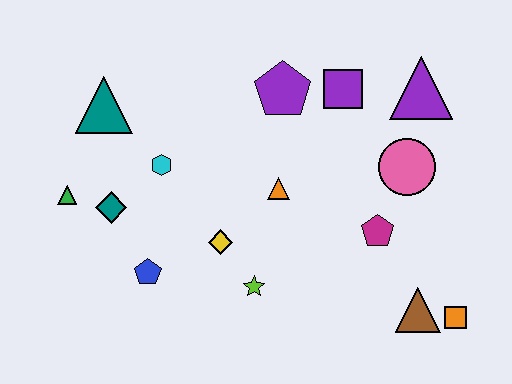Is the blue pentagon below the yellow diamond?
Yes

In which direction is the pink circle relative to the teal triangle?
The pink circle is to the right of the teal triangle.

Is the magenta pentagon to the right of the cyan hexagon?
Yes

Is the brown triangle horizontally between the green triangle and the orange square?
Yes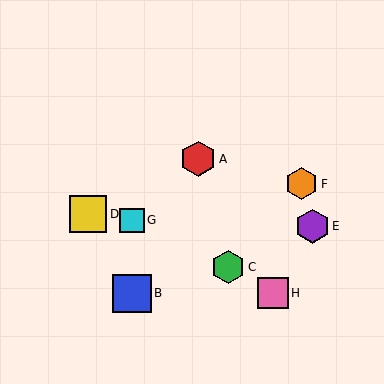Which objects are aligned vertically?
Objects B, G are aligned vertically.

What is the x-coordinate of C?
Object C is at x≈228.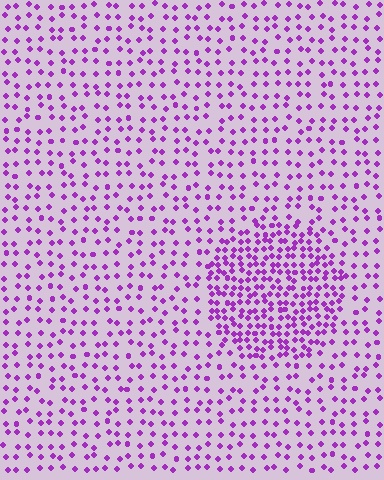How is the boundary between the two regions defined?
The boundary is defined by a change in element density (approximately 2.2x ratio). All elements are the same color, size, and shape.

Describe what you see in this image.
The image contains small purple elements arranged at two different densities. A circle-shaped region is visible where the elements are more densely packed than the surrounding area.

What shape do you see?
I see a circle.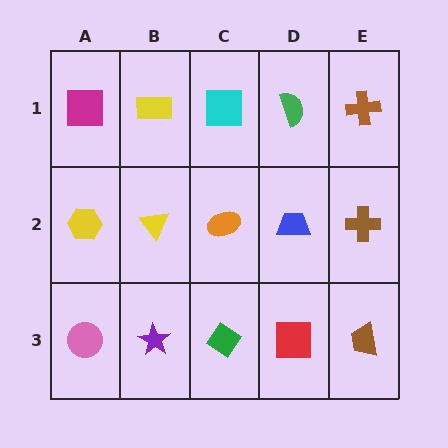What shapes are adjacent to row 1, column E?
A brown cross (row 2, column E), a green semicircle (row 1, column D).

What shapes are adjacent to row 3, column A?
A yellow hexagon (row 2, column A), a purple star (row 3, column B).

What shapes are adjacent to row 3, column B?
A yellow triangle (row 2, column B), a pink circle (row 3, column A), a green diamond (row 3, column C).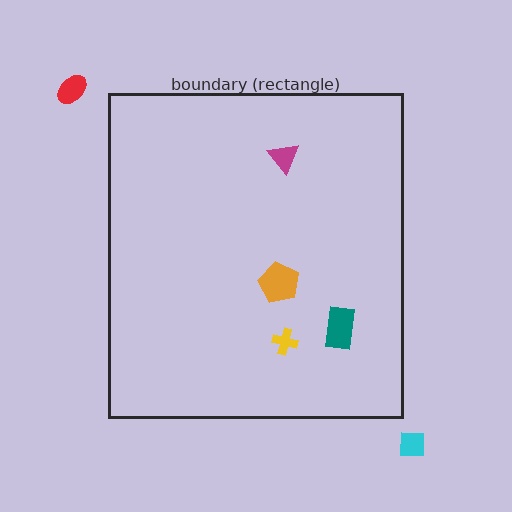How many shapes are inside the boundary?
4 inside, 2 outside.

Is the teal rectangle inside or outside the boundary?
Inside.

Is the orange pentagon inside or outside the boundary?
Inside.